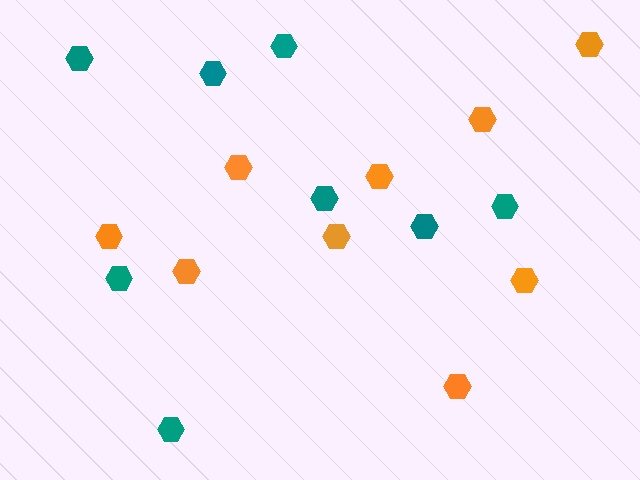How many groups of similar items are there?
There are 2 groups: one group of orange hexagons (9) and one group of teal hexagons (8).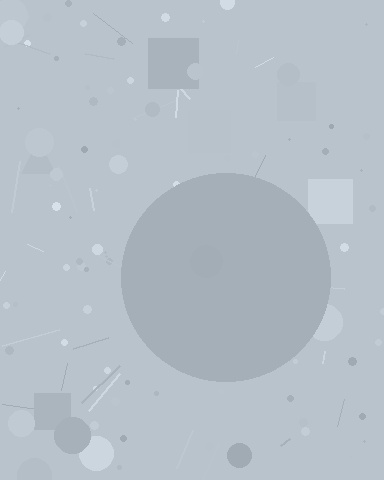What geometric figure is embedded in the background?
A circle is embedded in the background.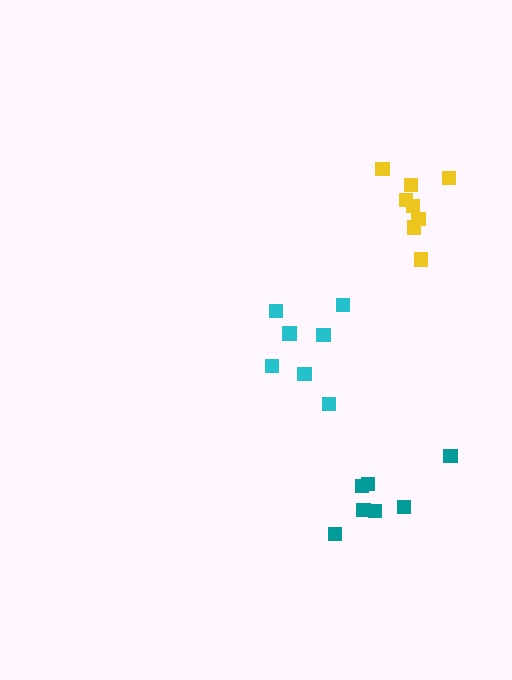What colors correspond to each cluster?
The clusters are colored: cyan, teal, yellow.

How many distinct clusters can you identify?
There are 3 distinct clusters.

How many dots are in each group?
Group 1: 7 dots, Group 2: 7 dots, Group 3: 8 dots (22 total).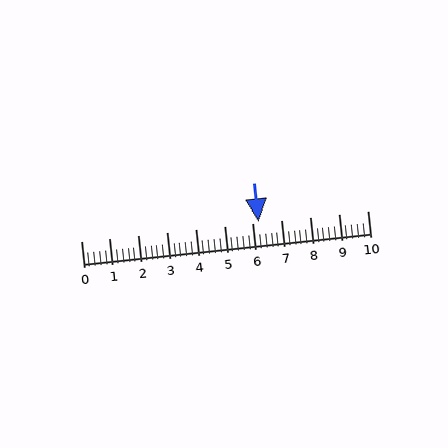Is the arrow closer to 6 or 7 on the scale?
The arrow is closer to 6.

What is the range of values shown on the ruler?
The ruler shows values from 0 to 10.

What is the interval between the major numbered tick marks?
The major tick marks are spaced 1 units apart.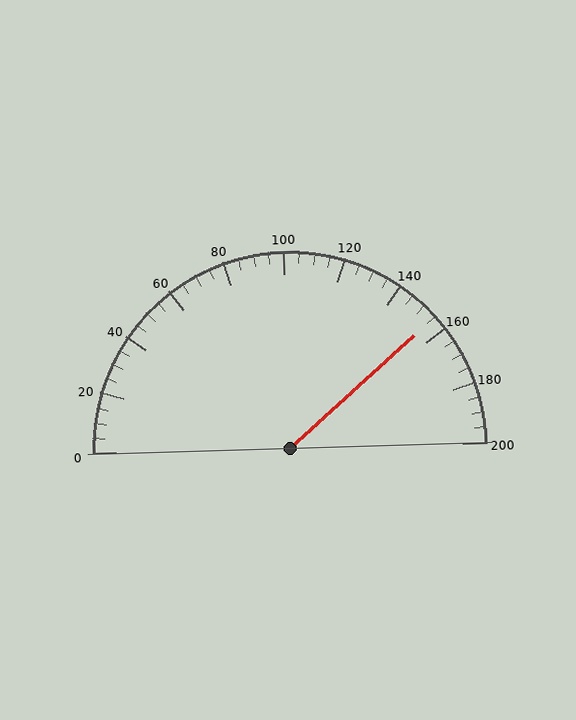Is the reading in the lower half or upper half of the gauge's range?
The reading is in the upper half of the range (0 to 200).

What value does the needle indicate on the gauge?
The needle indicates approximately 155.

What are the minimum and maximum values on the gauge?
The gauge ranges from 0 to 200.